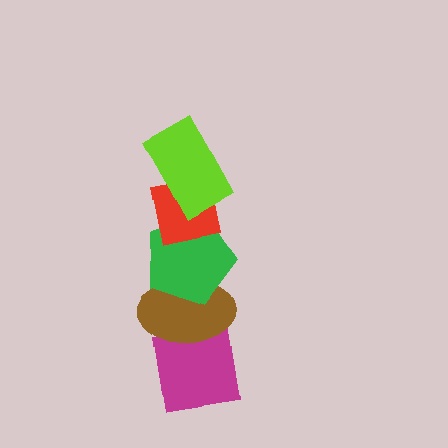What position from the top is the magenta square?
The magenta square is 5th from the top.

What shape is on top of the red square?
The lime rectangle is on top of the red square.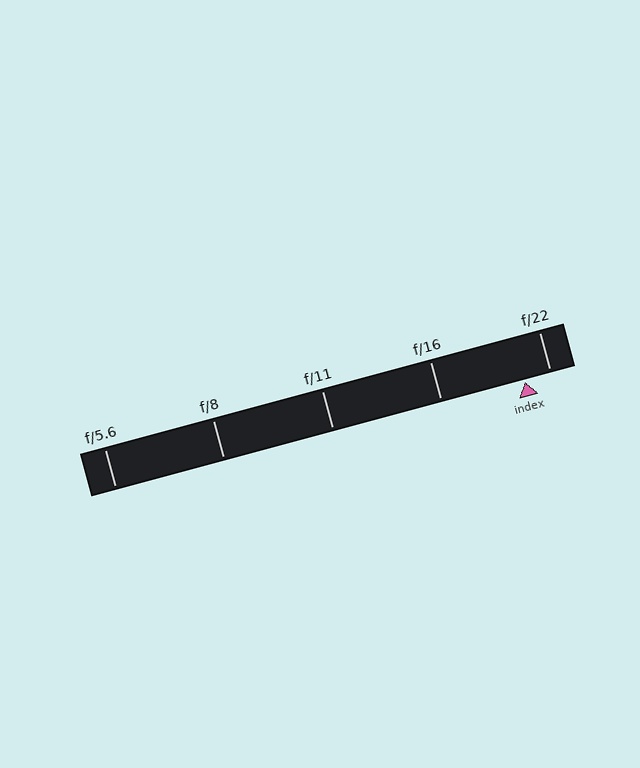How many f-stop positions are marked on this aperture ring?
There are 5 f-stop positions marked.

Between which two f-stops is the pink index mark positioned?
The index mark is between f/16 and f/22.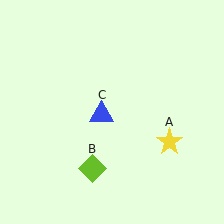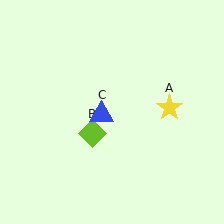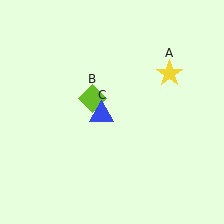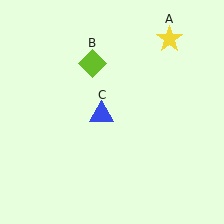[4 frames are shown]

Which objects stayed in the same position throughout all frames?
Blue triangle (object C) remained stationary.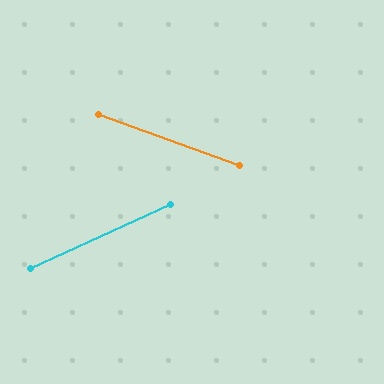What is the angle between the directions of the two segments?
Approximately 44 degrees.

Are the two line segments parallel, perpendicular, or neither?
Neither parallel nor perpendicular — they differ by about 44°.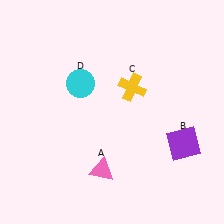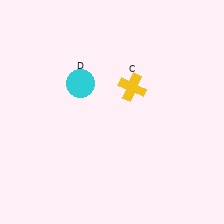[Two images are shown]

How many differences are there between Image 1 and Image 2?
There are 2 differences between the two images.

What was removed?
The pink triangle (A), the purple square (B) were removed in Image 2.